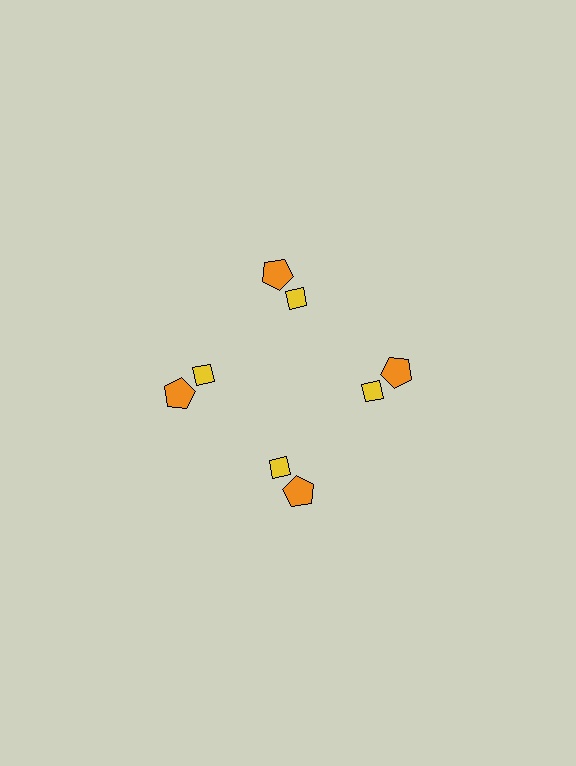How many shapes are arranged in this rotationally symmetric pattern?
There are 8 shapes, arranged in 4 groups of 2.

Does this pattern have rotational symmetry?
Yes, this pattern has 4-fold rotational symmetry. It looks the same after rotating 90 degrees around the center.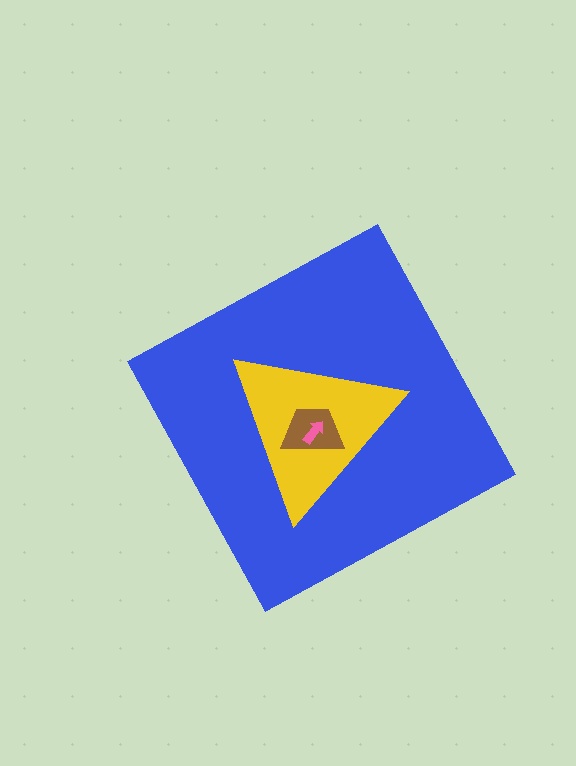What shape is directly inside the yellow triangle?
The brown trapezoid.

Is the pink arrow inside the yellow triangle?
Yes.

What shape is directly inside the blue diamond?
The yellow triangle.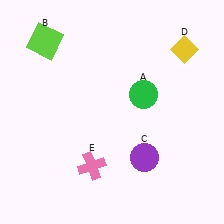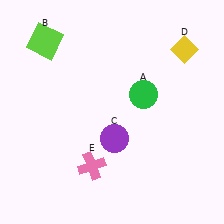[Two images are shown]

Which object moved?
The purple circle (C) moved left.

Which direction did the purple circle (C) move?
The purple circle (C) moved left.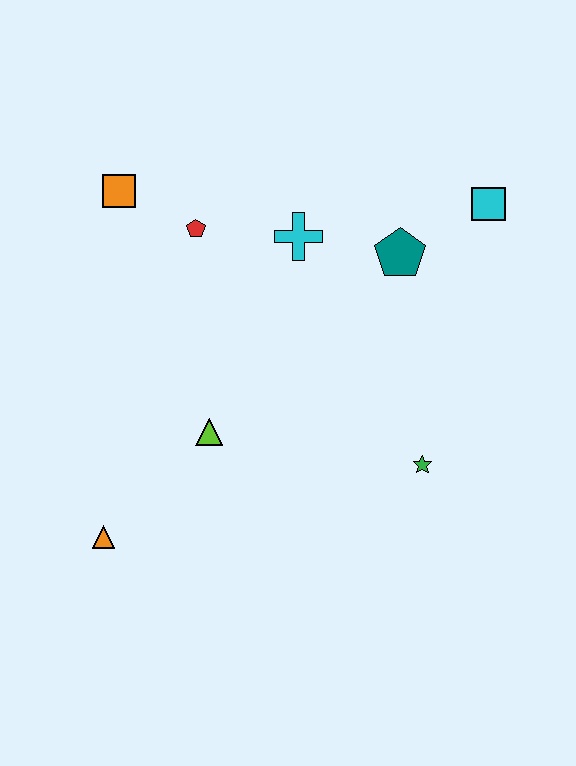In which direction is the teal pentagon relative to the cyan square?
The teal pentagon is to the left of the cyan square.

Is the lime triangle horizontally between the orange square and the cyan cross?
Yes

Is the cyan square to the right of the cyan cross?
Yes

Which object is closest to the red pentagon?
The orange square is closest to the red pentagon.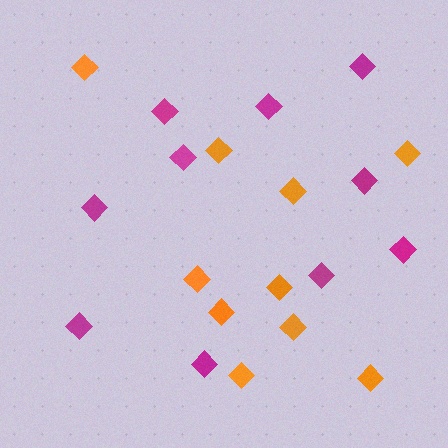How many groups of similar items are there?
There are 2 groups: one group of magenta diamonds (10) and one group of orange diamonds (10).